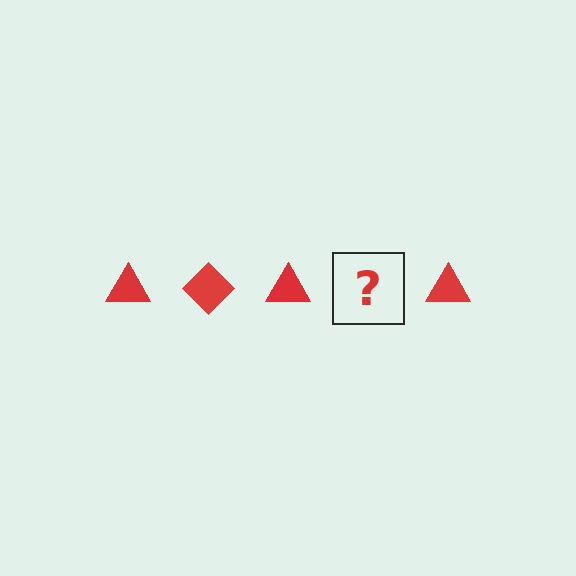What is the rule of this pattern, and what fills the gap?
The rule is that the pattern cycles through triangle, diamond shapes in red. The gap should be filled with a red diamond.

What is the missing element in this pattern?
The missing element is a red diamond.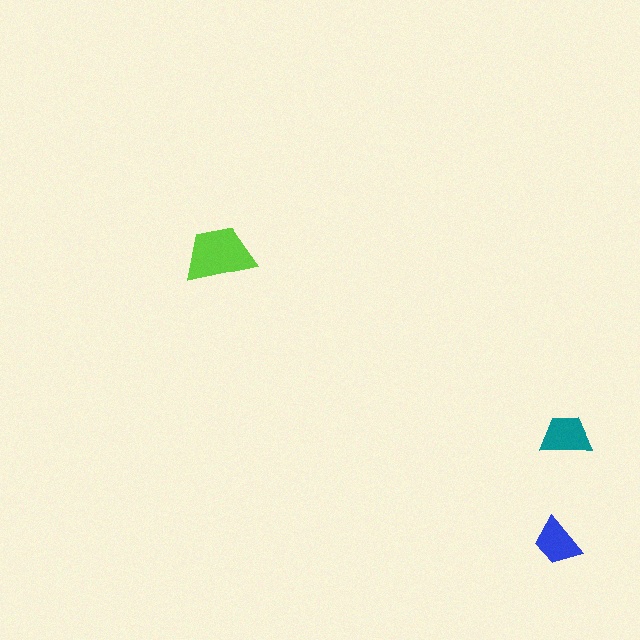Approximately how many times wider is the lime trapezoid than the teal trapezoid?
About 1.5 times wider.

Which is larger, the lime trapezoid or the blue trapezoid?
The lime one.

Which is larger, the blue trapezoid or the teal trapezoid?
The teal one.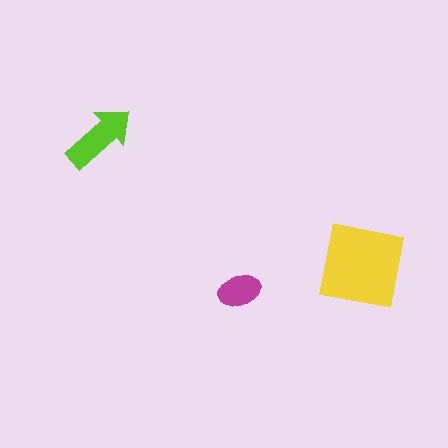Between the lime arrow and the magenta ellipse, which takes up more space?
The lime arrow.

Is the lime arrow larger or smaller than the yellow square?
Smaller.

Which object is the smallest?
The magenta ellipse.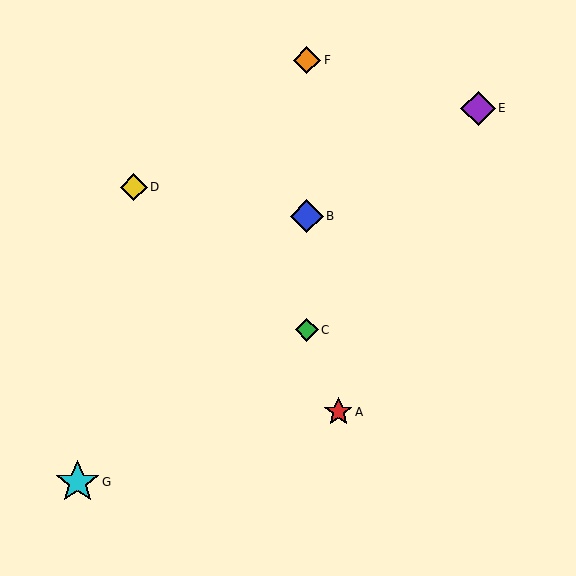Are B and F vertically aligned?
Yes, both are at x≈307.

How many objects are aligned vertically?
3 objects (B, C, F) are aligned vertically.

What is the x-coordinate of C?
Object C is at x≈307.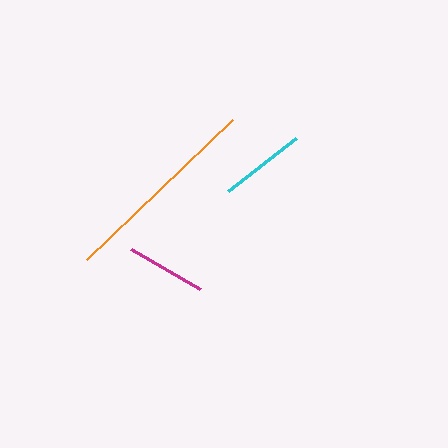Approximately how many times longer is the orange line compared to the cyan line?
The orange line is approximately 2.3 times the length of the cyan line.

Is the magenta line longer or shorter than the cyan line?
The cyan line is longer than the magenta line.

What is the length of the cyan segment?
The cyan segment is approximately 86 pixels long.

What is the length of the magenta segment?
The magenta segment is approximately 80 pixels long.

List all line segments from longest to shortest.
From longest to shortest: orange, cyan, magenta.